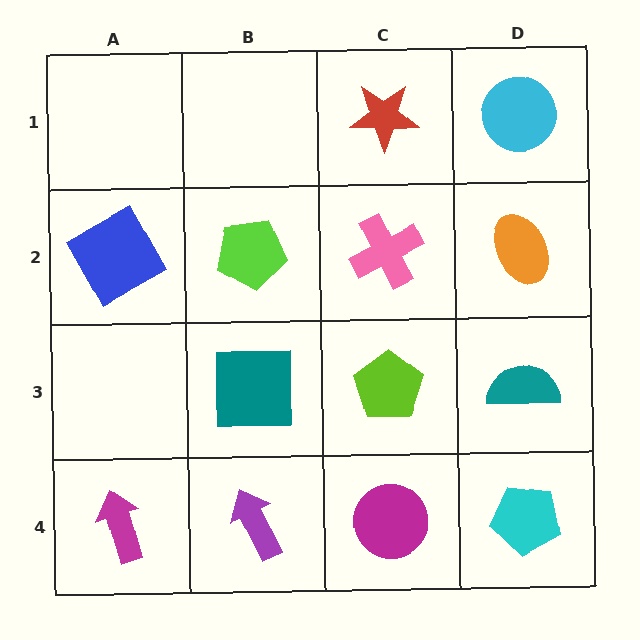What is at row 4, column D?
A cyan pentagon.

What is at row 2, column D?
An orange ellipse.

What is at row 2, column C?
A pink cross.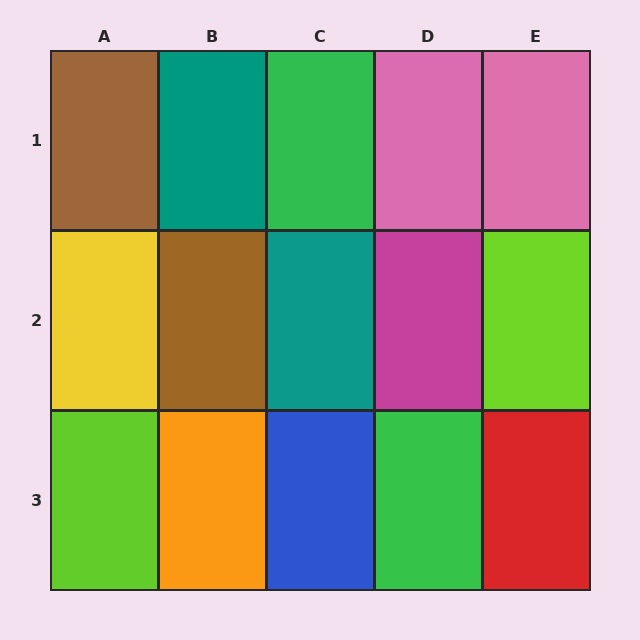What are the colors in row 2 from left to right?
Yellow, brown, teal, magenta, lime.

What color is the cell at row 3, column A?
Lime.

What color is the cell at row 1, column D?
Pink.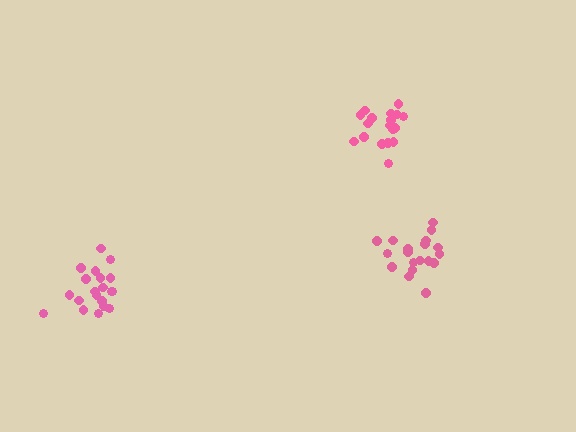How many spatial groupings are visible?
There are 3 spatial groupings.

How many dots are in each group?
Group 1: 19 dots, Group 2: 20 dots, Group 3: 19 dots (58 total).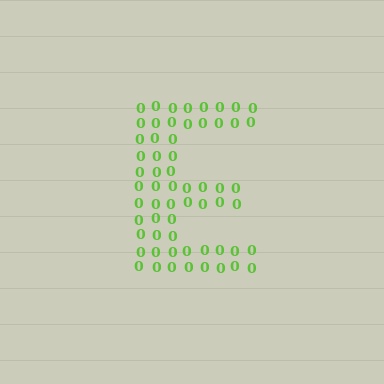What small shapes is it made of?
It is made of small digit 0's.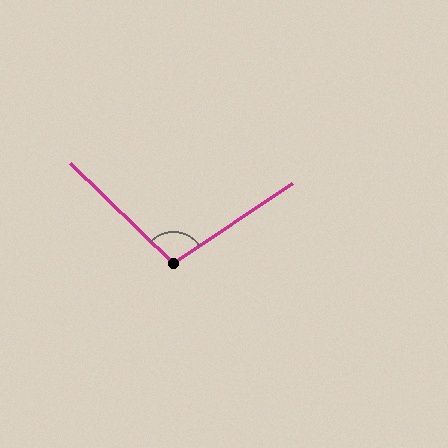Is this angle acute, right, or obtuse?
It is obtuse.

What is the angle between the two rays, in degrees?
Approximately 102 degrees.